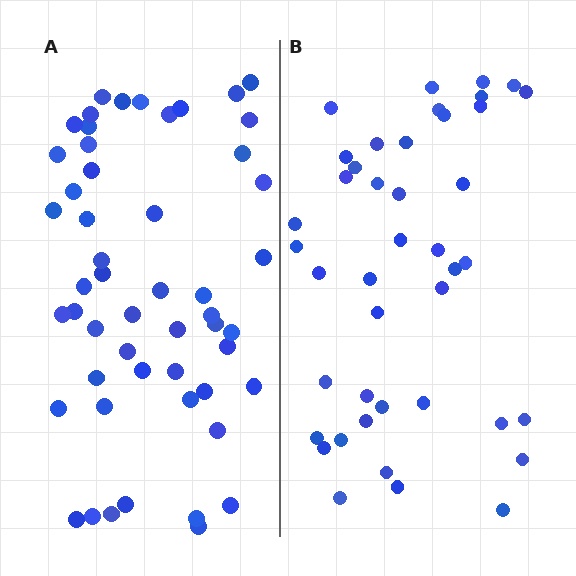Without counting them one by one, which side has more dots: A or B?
Region A (the left region) has more dots.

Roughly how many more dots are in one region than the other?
Region A has roughly 10 or so more dots than region B.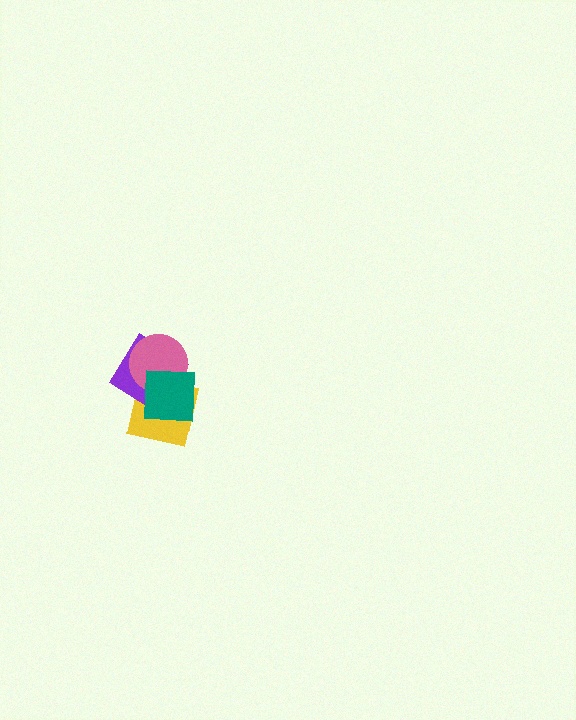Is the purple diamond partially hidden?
Yes, it is partially covered by another shape.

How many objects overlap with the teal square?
3 objects overlap with the teal square.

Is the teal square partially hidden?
No, no other shape covers it.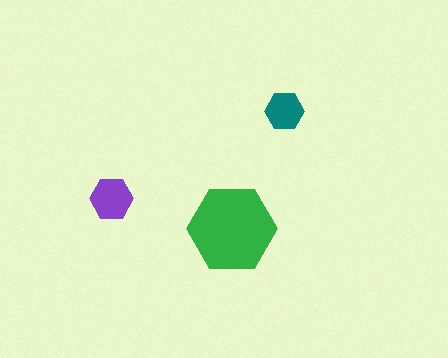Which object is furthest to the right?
The teal hexagon is rightmost.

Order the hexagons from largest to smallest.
the green one, the purple one, the teal one.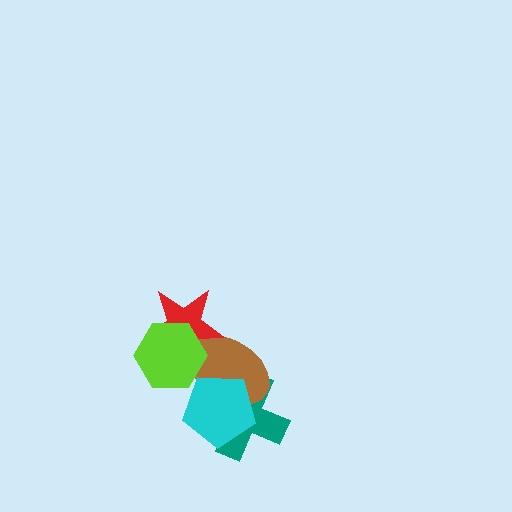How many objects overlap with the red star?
2 objects overlap with the red star.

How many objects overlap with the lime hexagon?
2 objects overlap with the lime hexagon.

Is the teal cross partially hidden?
Yes, it is partially covered by another shape.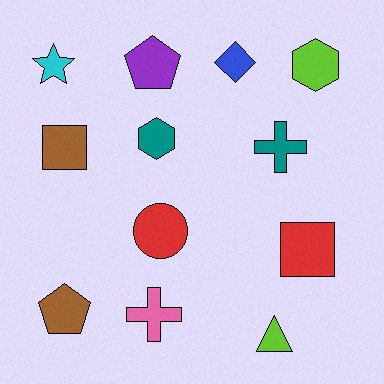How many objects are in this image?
There are 12 objects.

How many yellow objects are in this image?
There are no yellow objects.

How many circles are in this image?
There is 1 circle.